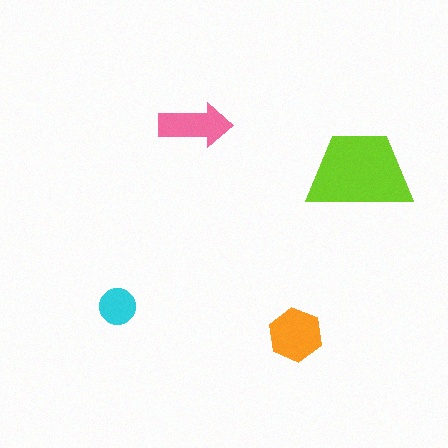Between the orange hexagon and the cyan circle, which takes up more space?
The orange hexagon.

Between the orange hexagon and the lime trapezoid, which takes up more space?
The lime trapezoid.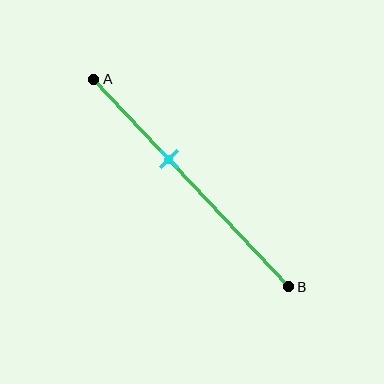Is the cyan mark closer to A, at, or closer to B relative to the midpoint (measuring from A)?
The cyan mark is closer to point A than the midpoint of segment AB.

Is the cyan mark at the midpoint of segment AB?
No, the mark is at about 40% from A, not at the 50% midpoint.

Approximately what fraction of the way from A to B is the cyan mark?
The cyan mark is approximately 40% of the way from A to B.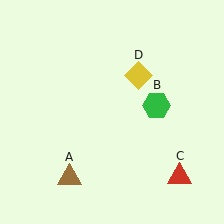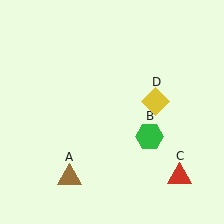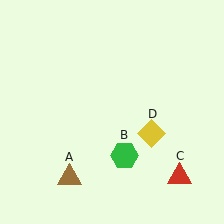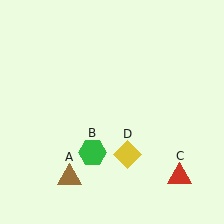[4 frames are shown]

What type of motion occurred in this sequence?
The green hexagon (object B), yellow diamond (object D) rotated clockwise around the center of the scene.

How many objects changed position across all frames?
2 objects changed position: green hexagon (object B), yellow diamond (object D).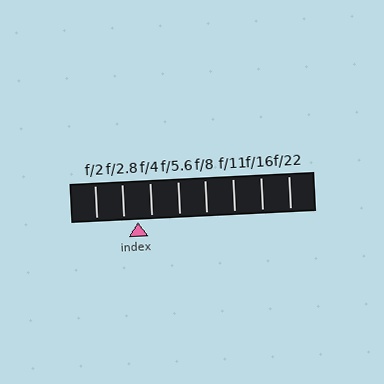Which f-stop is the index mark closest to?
The index mark is closest to f/2.8.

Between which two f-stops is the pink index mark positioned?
The index mark is between f/2.8 and f/4.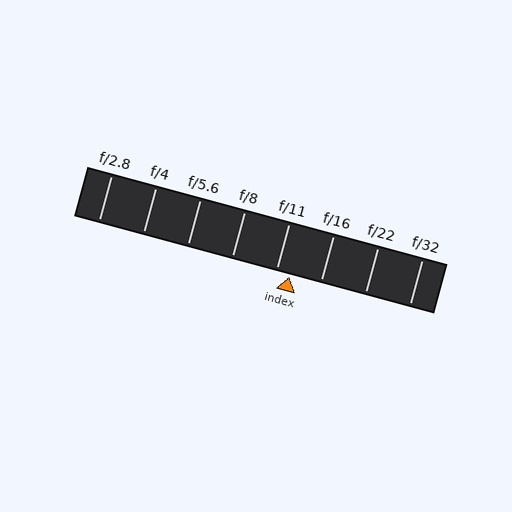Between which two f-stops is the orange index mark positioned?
The index mark is between f/11 and f/16.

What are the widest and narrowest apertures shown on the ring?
The widest aperture shown is f/2.8 and the narrowest is f/32.